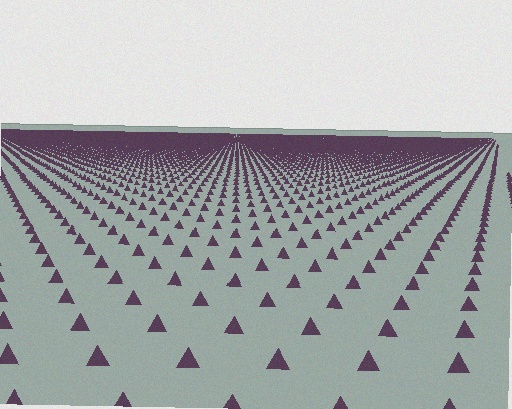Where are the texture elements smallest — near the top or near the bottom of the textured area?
Near the top.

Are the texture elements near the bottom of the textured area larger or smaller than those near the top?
Larger. Near the bottom, elements are closer to the viewer and appear at a bigger on-screen size.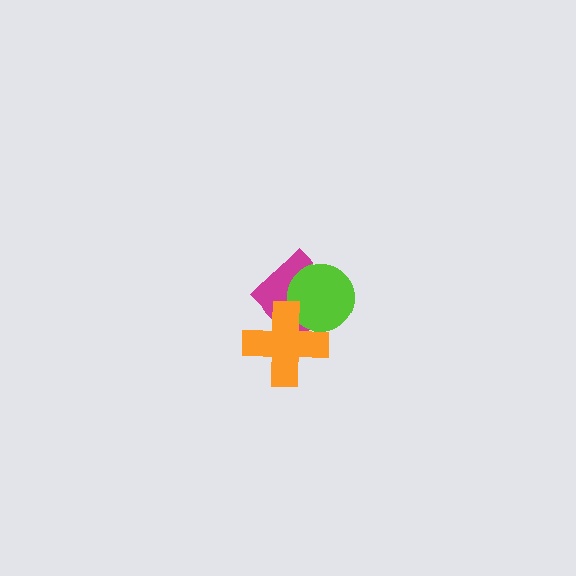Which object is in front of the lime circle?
The orange cross is in front of the lime circle.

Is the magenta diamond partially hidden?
Yes, it is partially covered by another shape.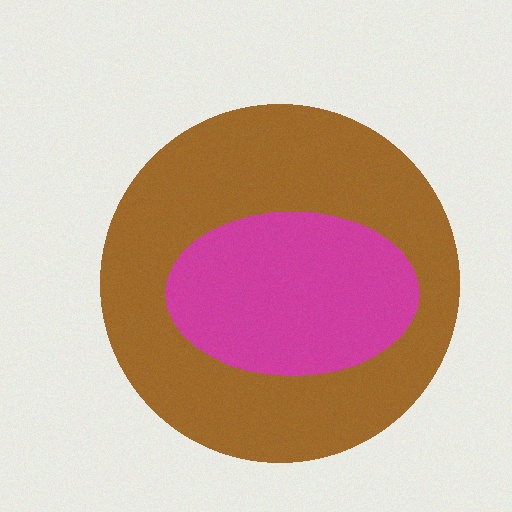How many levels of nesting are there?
2.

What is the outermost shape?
The brown circle.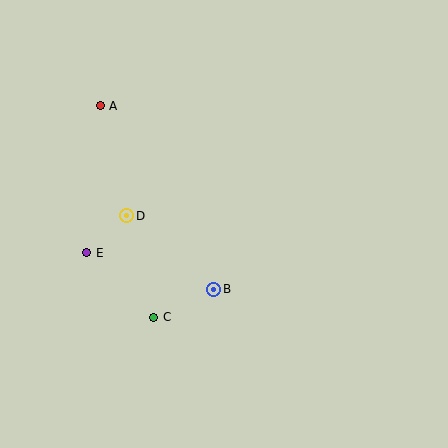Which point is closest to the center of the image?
Point B at (214, 289) is closest to the center.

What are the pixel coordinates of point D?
Point D is at (127, 216).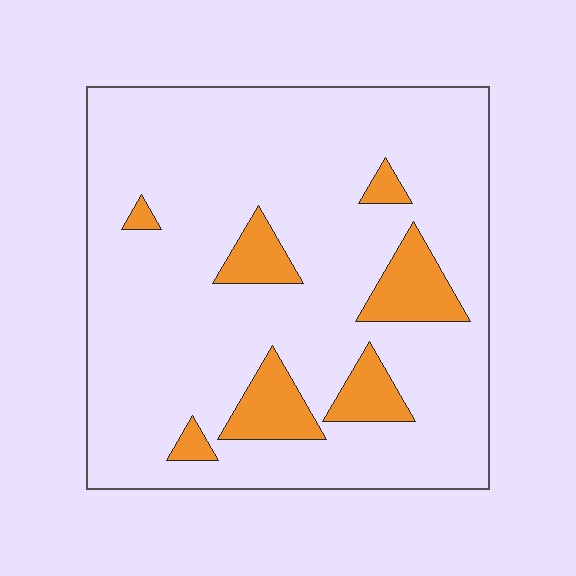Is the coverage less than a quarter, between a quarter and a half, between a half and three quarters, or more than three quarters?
Less than a quarter.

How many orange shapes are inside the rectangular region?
7.